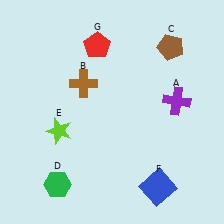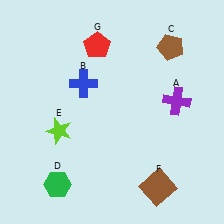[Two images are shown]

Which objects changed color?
B changed from brown to blue. F changed from blue to brown.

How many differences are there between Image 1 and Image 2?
There are 2 differences between the two images.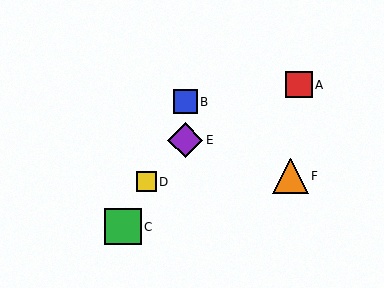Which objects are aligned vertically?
Objects B, E are aligned vertically.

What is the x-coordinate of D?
Object D is at x≈146.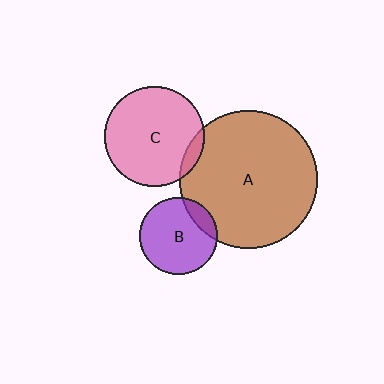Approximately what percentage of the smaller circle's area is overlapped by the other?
Approximately 10%.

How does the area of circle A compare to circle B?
Approximately 3.2 times.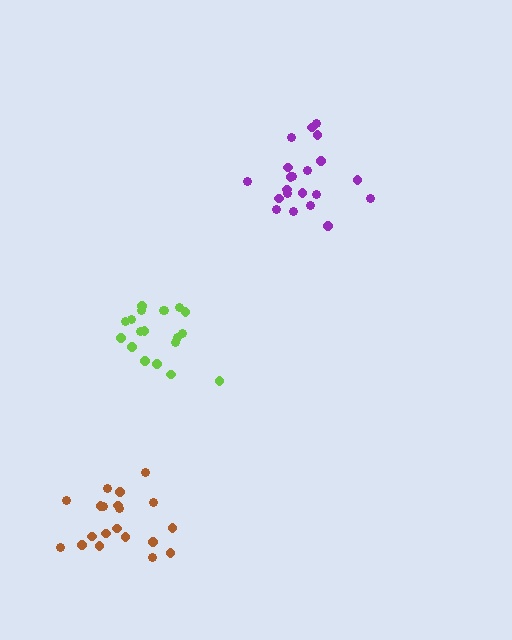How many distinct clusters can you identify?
There are 3 distinct clusters.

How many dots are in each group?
Group 1: 20 dots, Group 2: 20 dots, Group 3: 21 dots (61 total).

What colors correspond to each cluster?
The clusters are colored: brown, lime, purple.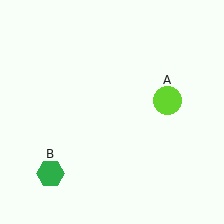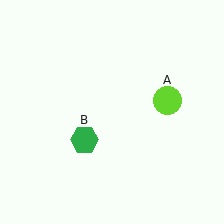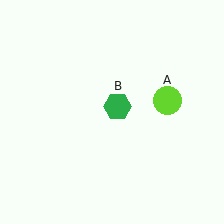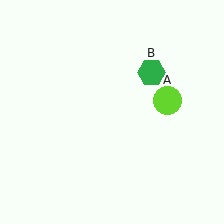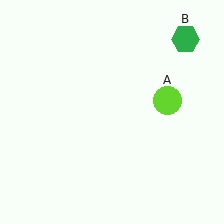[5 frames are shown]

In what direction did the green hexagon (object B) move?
The green hexagon (object B) moved up and to the right.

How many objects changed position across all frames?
1 object changed position: green hexagon (object B).